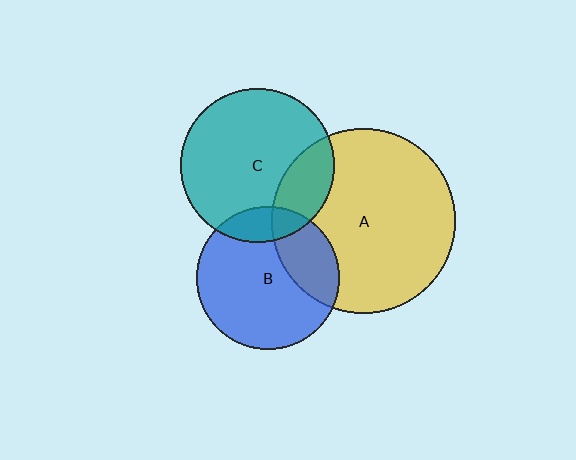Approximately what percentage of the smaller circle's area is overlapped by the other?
Approximately 25%.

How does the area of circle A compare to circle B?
Approximately 1.7 times.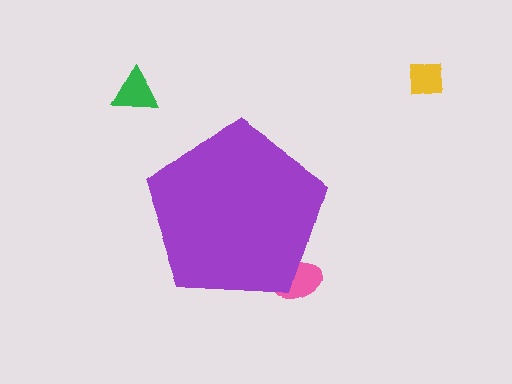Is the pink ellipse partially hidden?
Yes, the pink ellipse is partially hidden behind the purple pentagon.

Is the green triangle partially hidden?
No, the green triangle is fully visible.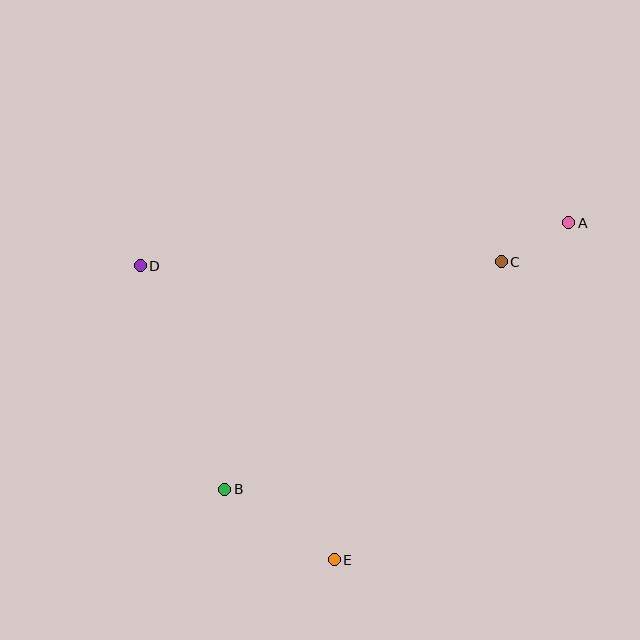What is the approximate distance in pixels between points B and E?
The distance between B and E is approximately 130 pixels.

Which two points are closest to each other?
Points A and C are closest to each other.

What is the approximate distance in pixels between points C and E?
The distance between C and E is approximately 341 pixels.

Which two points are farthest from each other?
Points A and B are farthest from each other.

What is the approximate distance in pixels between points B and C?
The distance between B and C is approximately 358 pixels.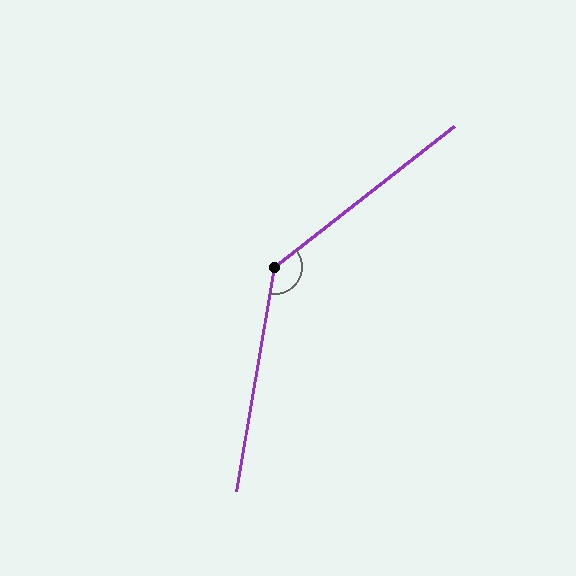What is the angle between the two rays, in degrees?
Approximately 138 degrees.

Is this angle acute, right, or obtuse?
It is obtuse.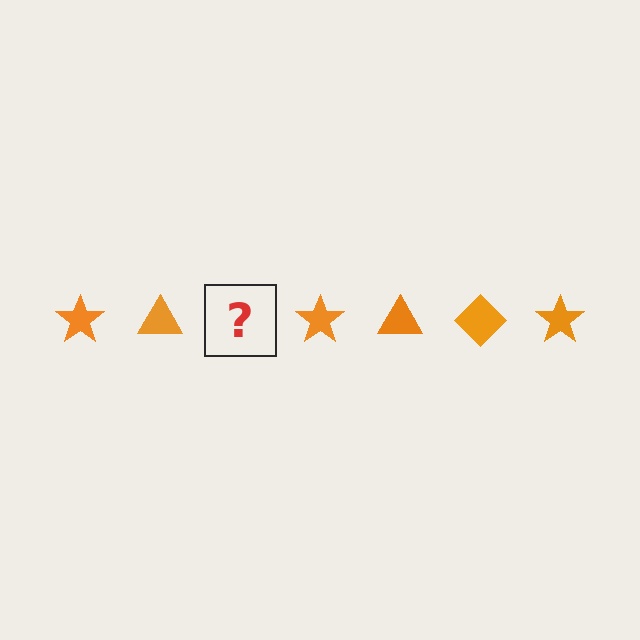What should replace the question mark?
The question mark should be replaced with an orange diamond.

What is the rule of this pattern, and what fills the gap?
The rule is that the pattern cycles through star, triangle, diamond shapes in orange. The gap should be filled with an orange diamond.